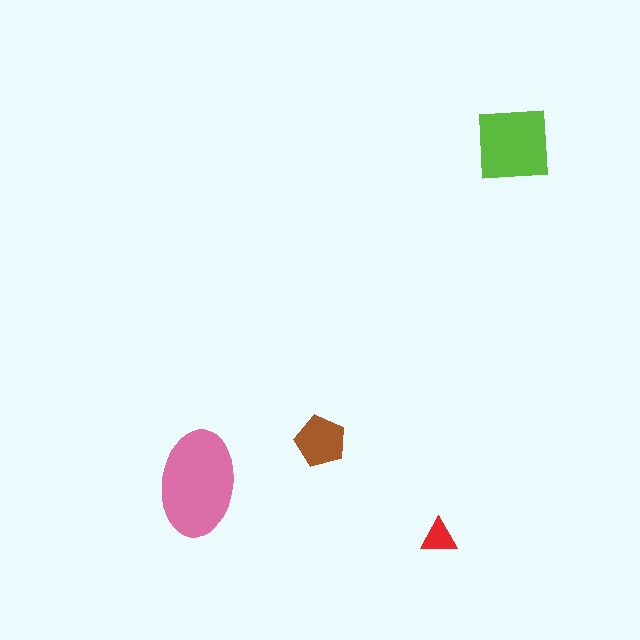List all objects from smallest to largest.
The red triangle, the brown pentagon, the lime square, the pink ellipse.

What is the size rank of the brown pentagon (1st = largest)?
3rd.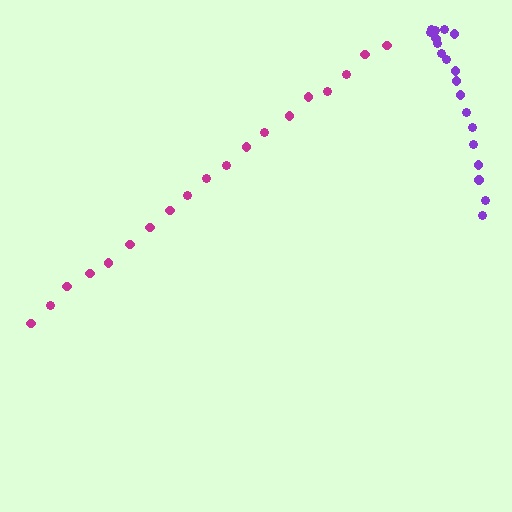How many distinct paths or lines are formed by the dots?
There are 2 distinct paths.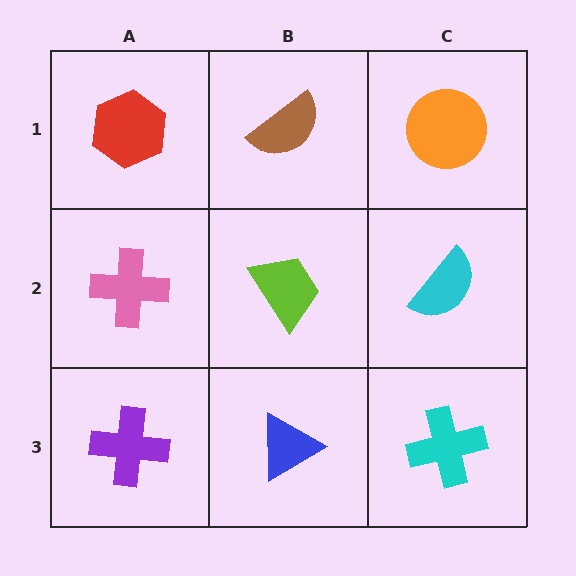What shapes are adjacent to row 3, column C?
A cyan semicircle (row 2, column C), a blue triangle (row 3, column B).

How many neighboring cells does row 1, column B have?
3.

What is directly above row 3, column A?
A pink cross.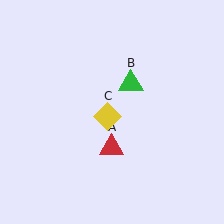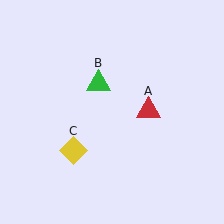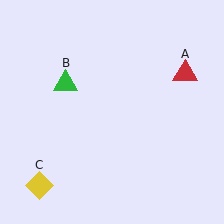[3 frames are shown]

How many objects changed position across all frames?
3 objects changed position: red triangle (object A), green triangle (object B), yellow diamond (object C).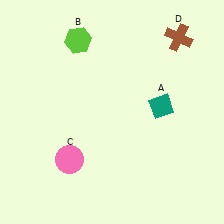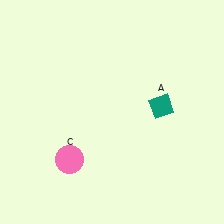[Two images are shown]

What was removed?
The lime hexagon (B), the brown cross (D) were removed in Image 2.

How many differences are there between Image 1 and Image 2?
There are 2 differences between the two images.